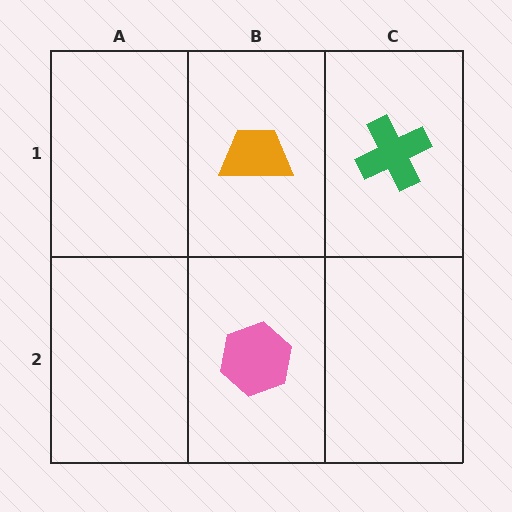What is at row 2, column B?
A pink hexagon.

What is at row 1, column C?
A green cross.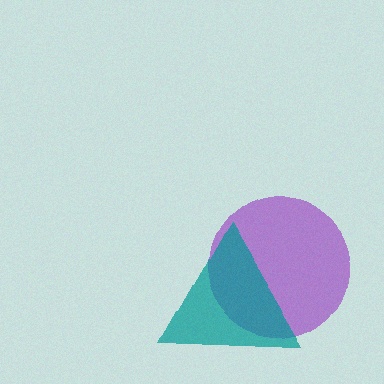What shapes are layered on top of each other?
The layered shapes are: a purple circle, a teal triangle.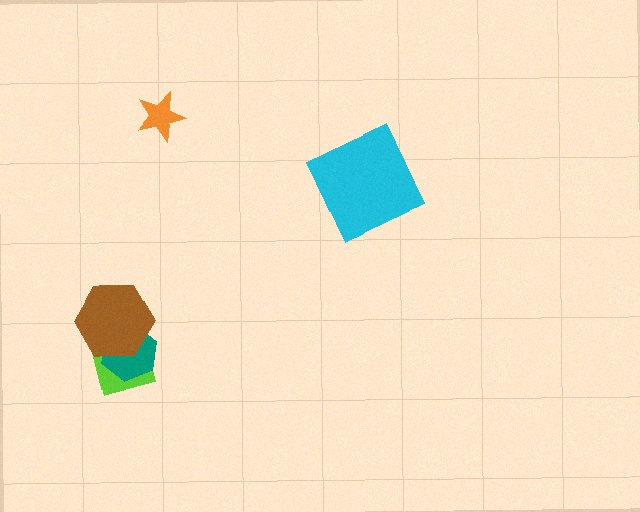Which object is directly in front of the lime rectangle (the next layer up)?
The teal hexagon is directly in front of the lime rectangle.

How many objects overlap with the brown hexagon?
2 objects overlap with the brown hexagon.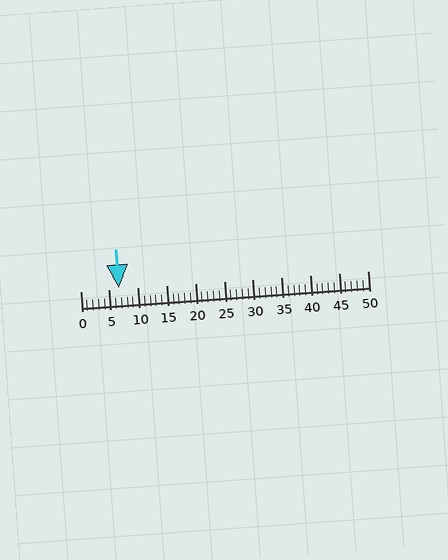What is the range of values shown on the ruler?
The ruler shows values from 0 to 50.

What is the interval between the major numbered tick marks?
The major tick marks are spaced 5 units apart.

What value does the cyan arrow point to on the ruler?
The cyan arrow points to approximately 7.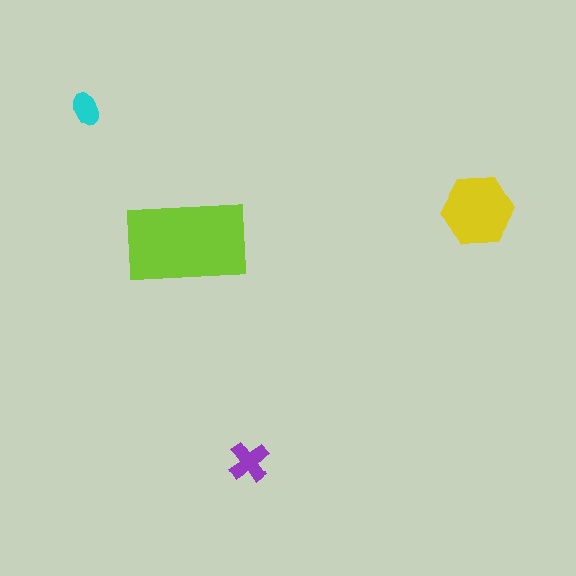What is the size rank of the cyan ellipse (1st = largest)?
4th.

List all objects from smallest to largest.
The cyan ellipse, the purple cross, the yellow hexagon, the lime rectangle.